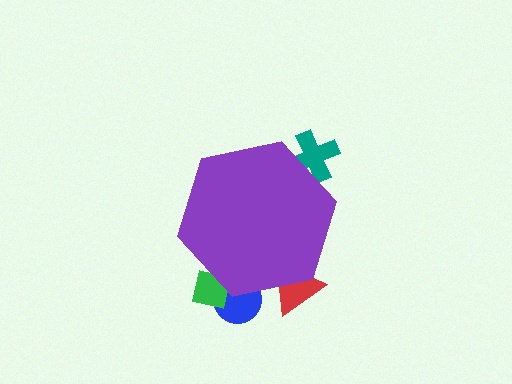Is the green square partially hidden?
Yes, the green square is partially hidden behind the purple hexagon.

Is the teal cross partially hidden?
Yes, the teal cross is partially hidden behind the purple hexagon.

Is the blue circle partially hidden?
Yes, the blue circle is partially hidden behind the purple hexagon.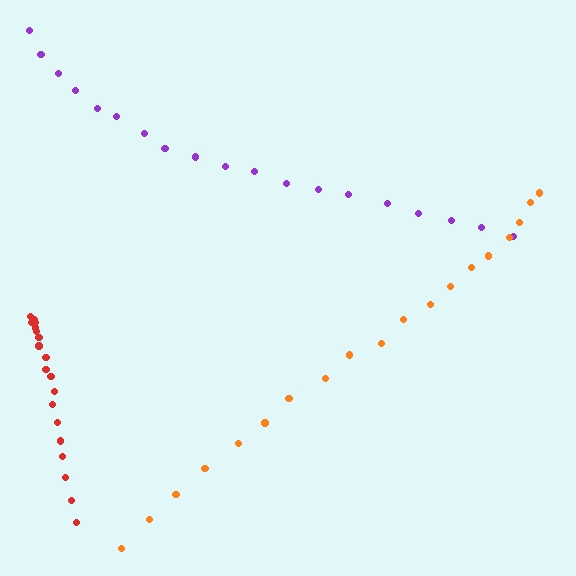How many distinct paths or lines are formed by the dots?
There are 3 distinct paths.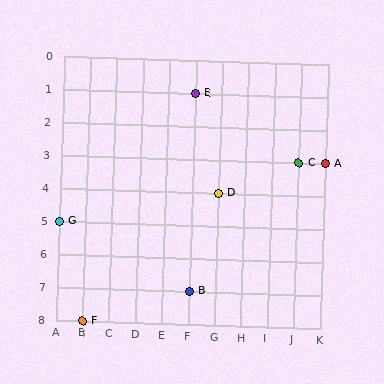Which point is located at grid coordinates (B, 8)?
Point F is at (B, 8).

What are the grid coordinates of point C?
Point C is at grid coordinates (J, 3).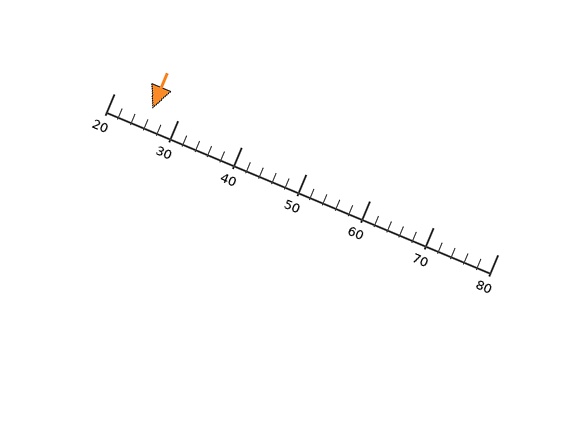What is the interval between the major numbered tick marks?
The major tick marks are spaced 10 units apart.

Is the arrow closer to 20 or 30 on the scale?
The arrow is closer to 30.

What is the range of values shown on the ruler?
The ruler shows values from 20 to 80.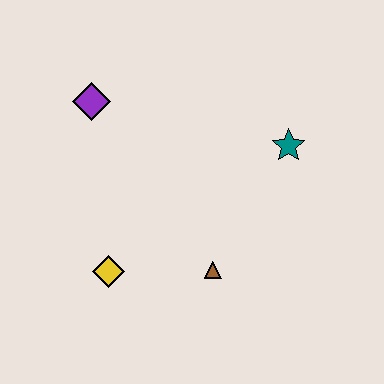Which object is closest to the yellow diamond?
The brown triangle is closest to the yellow diamond.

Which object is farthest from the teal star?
The yellow diamond is farthest from the teal star.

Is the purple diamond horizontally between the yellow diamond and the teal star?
No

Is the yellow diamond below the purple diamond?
Yes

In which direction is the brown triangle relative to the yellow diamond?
The brown triangle is to the right of the yellow diamond.